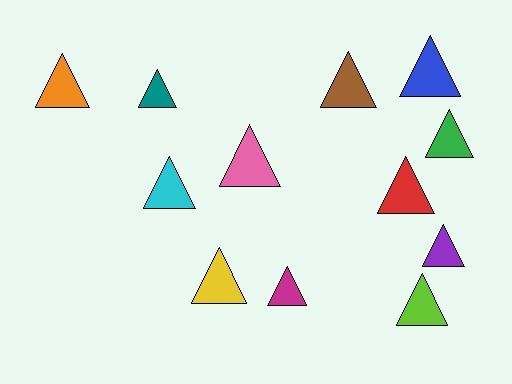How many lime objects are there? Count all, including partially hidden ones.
There is 1 lime object.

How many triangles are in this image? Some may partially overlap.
There are 12 triangles.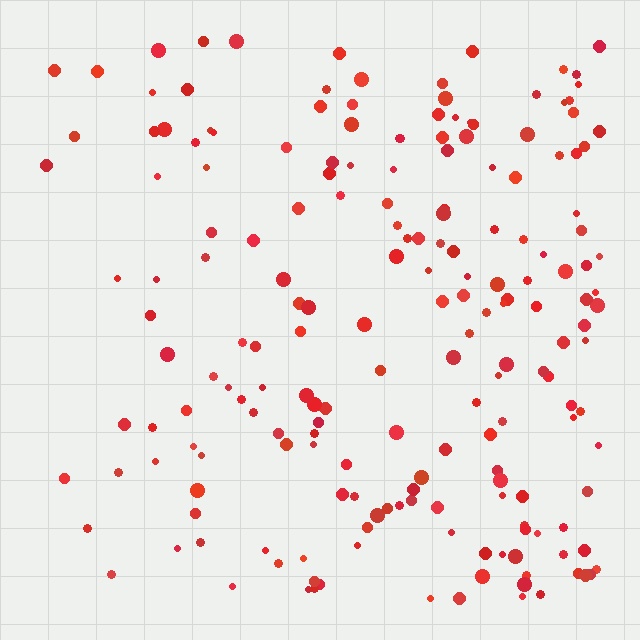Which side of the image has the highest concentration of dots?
The right.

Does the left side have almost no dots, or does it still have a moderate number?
Still a moderate number, just noticeably fewer than the right.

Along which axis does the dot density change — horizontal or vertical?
Horizontal.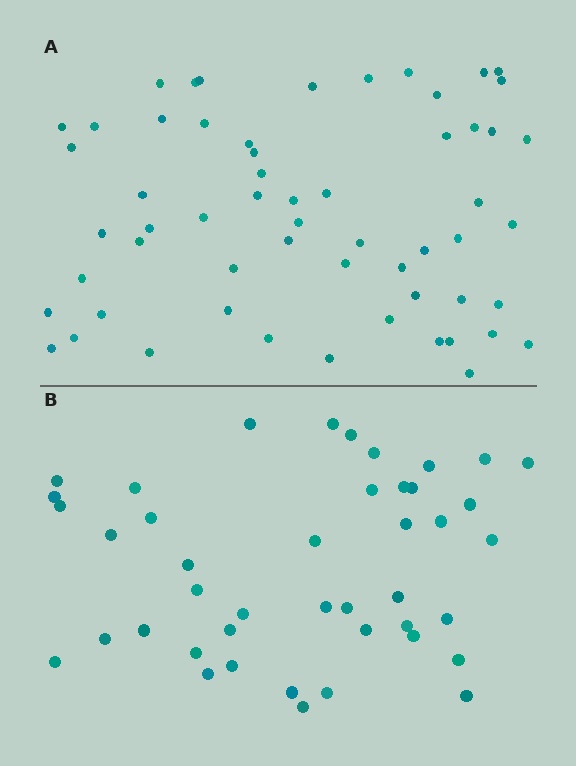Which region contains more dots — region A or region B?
Region A (the top region) has more dots.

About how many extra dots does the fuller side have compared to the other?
Region A has approximately 15 more dots than region B.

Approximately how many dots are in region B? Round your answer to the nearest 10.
About 40 dots. (The exact count is 43, which rounds to 40.)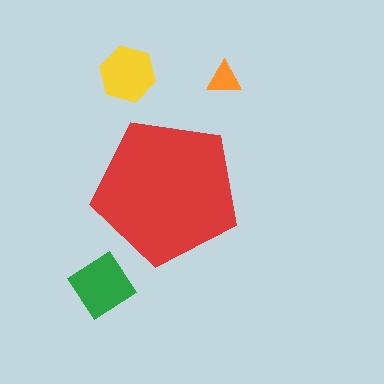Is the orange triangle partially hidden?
No, the orange triangle is fully visible.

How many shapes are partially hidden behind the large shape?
0 shapes are partially hidden.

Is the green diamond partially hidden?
No, the green diamond is fully visible.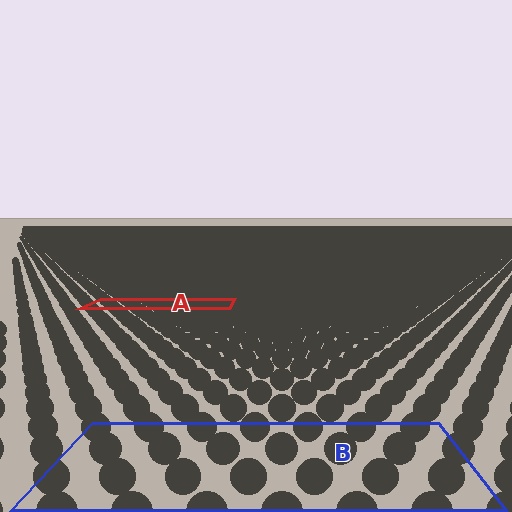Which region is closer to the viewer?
Region B is closer. The texture elements there are larger and more spread out.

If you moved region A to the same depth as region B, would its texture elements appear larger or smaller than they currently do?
They would appear larger. At a closer depth, the same texture elements are projected at a bigger on-screen size.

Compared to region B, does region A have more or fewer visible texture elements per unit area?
Region A has more texture elements per unit area — they are packed more densely because it is farther away.